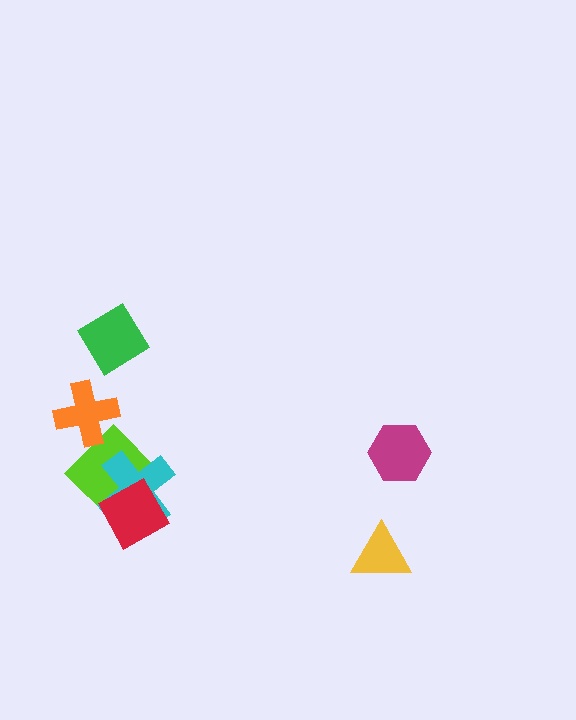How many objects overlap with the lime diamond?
3 objects overlap with the lime diamond.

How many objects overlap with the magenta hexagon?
0 objects overlap with the magenta hexagon.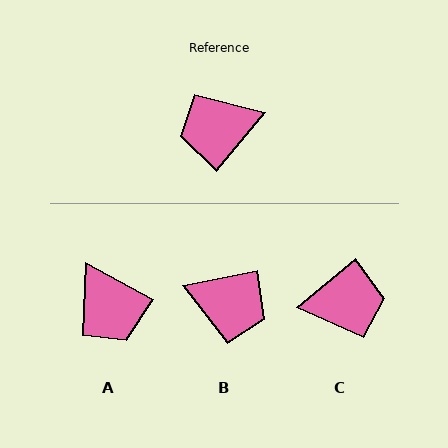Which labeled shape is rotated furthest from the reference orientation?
C, about 170 degrees away.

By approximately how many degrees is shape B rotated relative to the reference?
Approximately 142 degrees counter-clockwise.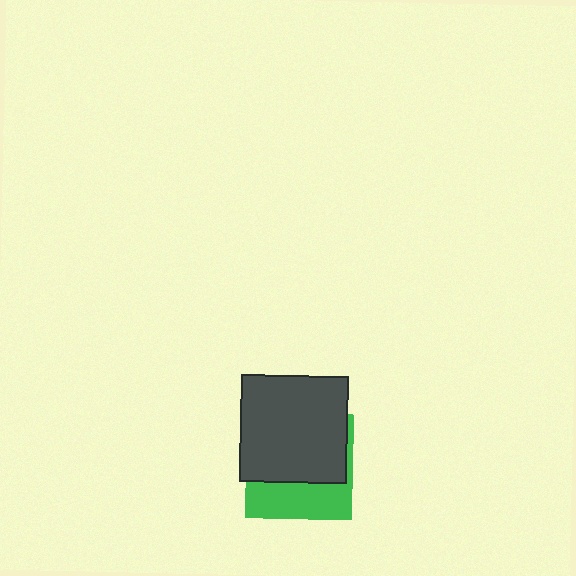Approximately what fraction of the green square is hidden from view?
Roughly 62% of the green square is hidden behind the dark gray square.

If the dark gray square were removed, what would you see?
You would see the complete green square.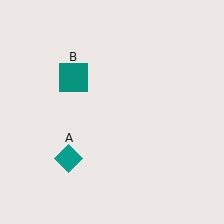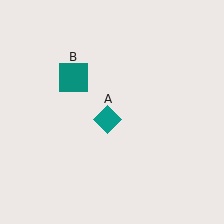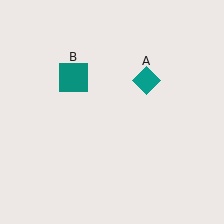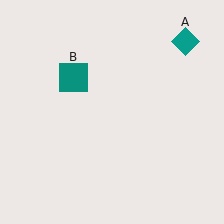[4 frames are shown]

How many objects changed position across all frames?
1 object changed position: teal diamond (object A).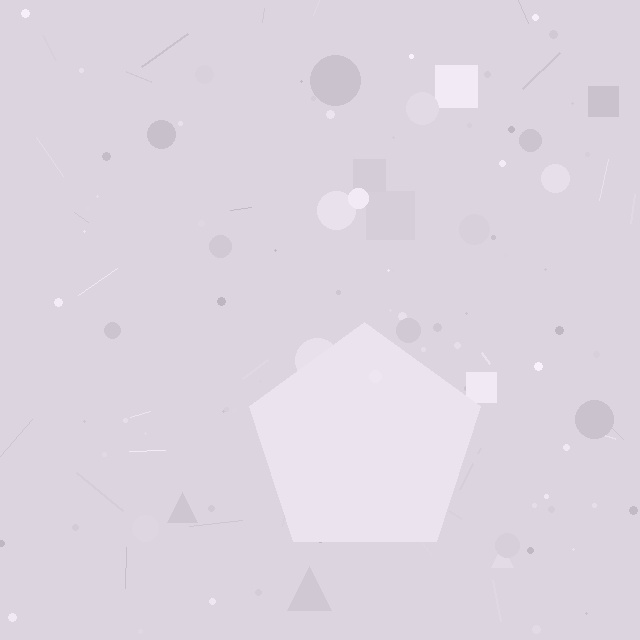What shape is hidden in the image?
A pentagon is hidden in the image.